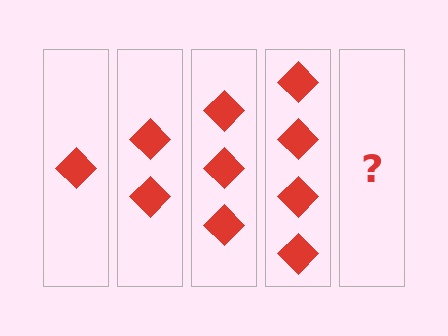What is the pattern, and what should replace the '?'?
The pattern is that each step adds one more diamond. The '?' should be 5 diamonds.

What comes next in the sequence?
The next element should be 5 diamonds.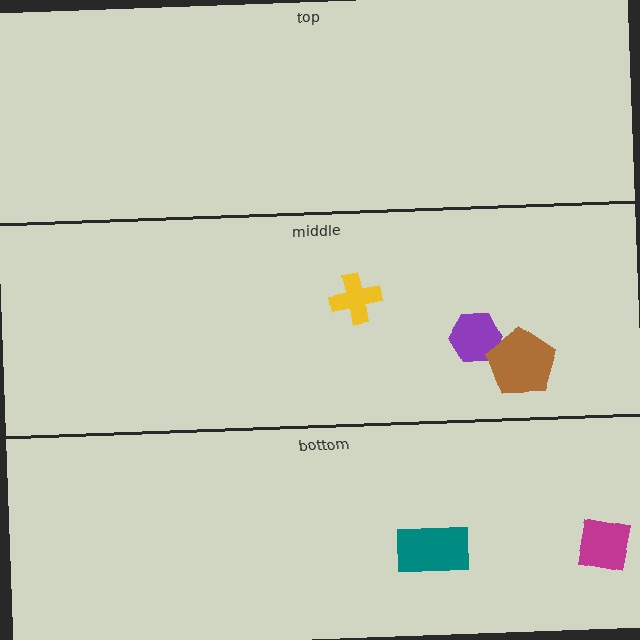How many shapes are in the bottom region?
2.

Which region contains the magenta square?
The bottom region.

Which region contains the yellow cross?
The middle region.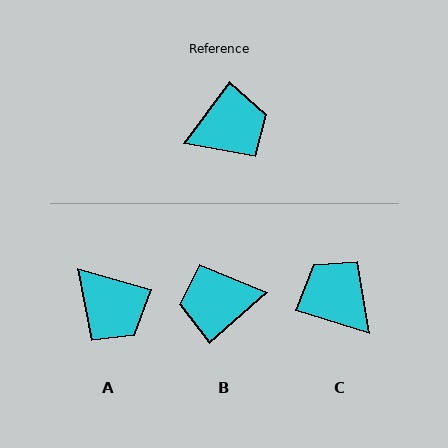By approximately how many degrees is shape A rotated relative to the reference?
Approximately 69 degrees clockwise.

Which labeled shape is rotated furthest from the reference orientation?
B, about 168 degrees away.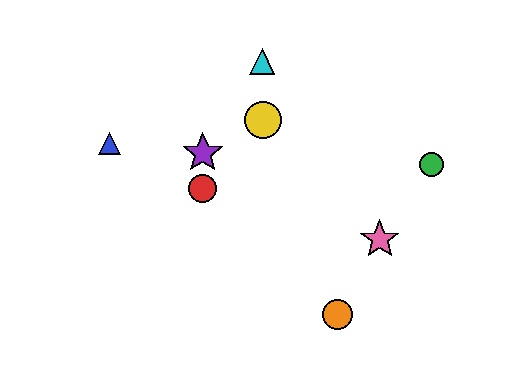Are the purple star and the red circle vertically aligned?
Yes, both are at x≈203.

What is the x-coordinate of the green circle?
The green circle is at x≈431.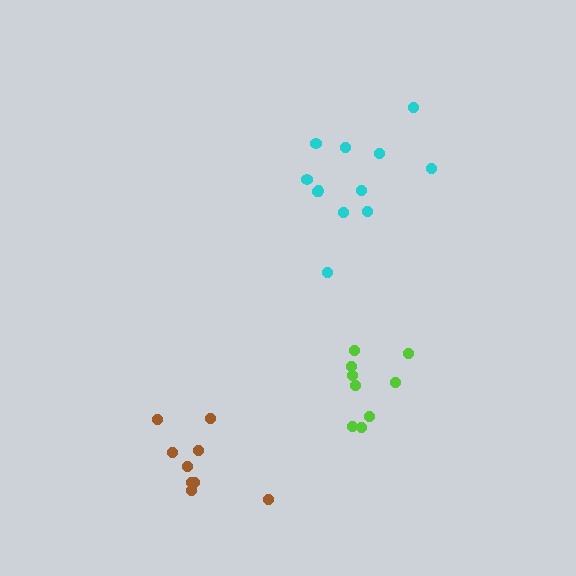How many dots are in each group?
Group 1: 12 dots, Group 2: 9 dots, Group 3: 9 dots (30 total).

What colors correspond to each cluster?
The clusters are colored: cyan, lime, brown.